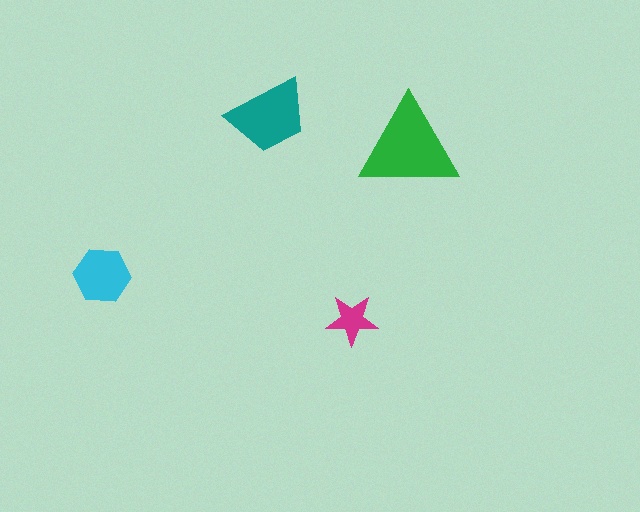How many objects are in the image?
There are 4 objects in the image.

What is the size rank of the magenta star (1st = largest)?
4th.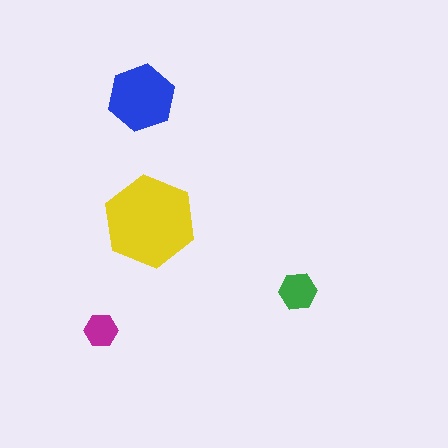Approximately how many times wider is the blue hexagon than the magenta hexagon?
About 2 times wider.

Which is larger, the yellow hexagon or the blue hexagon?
The yellow one.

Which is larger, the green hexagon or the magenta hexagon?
The green one.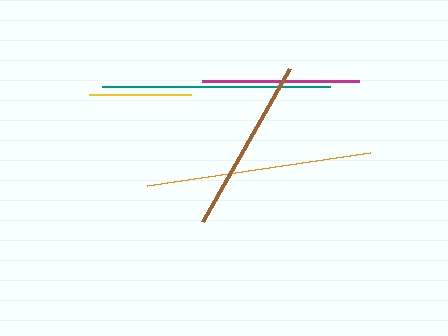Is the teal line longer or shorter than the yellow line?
The teal line is longer than the yellow line.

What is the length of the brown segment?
The brown segment is approximately 176 pixels long.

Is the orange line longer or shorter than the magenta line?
The orange line is longer than the magenta line.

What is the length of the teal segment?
The teal segment is approximately 227 pixels long.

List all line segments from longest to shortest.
From longest to shortest: teal, orange, brown, magenta, yellow.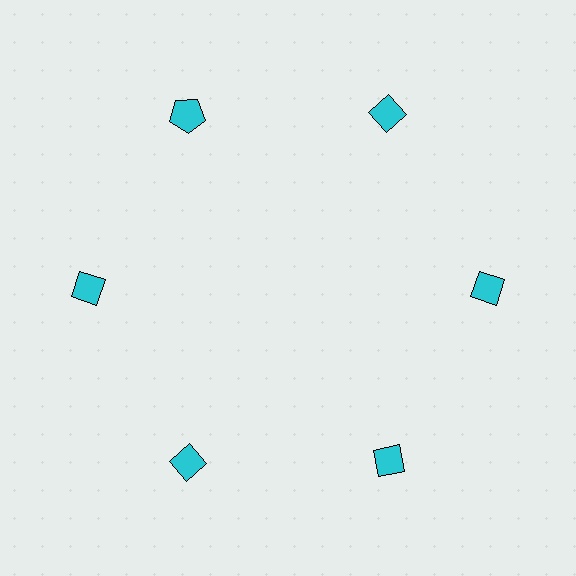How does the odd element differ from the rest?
It has a different shape: pentagon instead of diamond.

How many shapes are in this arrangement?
There are 6 shapes arranged in a ring pattern.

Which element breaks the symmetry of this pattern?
The cyan pentagon at roughly the 11 o'clock position breaks the symmetry. All other shapes are cyan diamonds.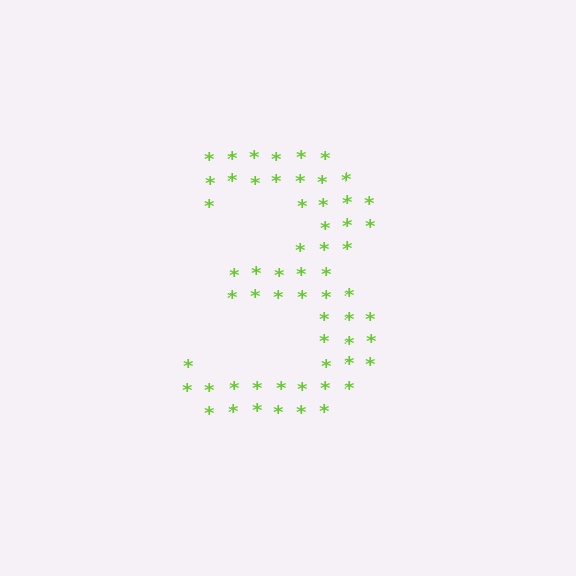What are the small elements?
The small elements are asterisks.